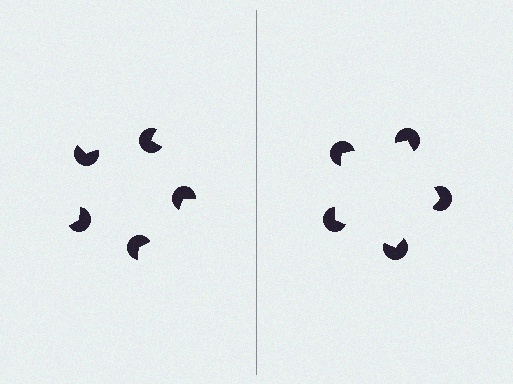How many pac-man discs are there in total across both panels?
10 — 5 on each side.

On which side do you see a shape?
An illusory pentagon appears on the right side. On the left side the wedge cuts are rotated, so no coherent shape forms.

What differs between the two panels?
The pac-man discs are positioned identically on both sides; only the wedge orientations differ. On the right they align to a pentagon; on the left they are misaligned.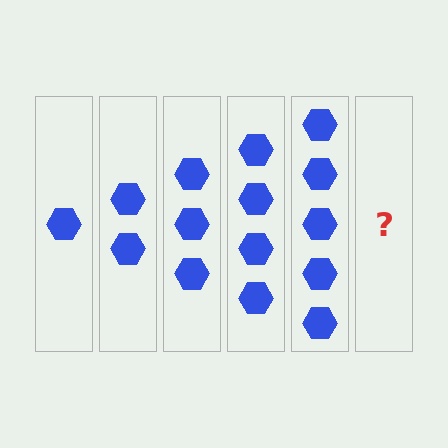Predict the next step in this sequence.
The next step is 6 hexagons.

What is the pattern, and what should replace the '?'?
The pattern is that each step adds one more hexagon. The '?' should be 6 hexagons.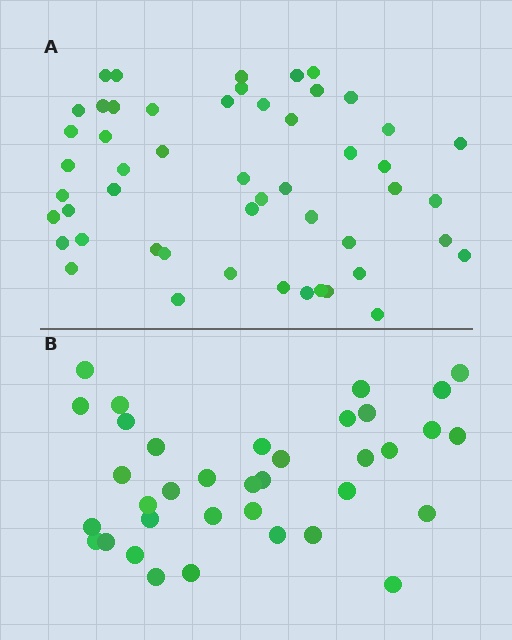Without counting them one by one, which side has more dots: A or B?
Region A (the top region) has more dots.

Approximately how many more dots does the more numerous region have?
Region A has approximately 15 more dots than region B.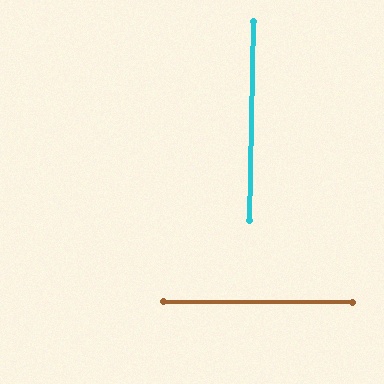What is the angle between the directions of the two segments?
Approximately 89 degrees.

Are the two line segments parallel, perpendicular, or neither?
Perpendicular — they meet at approximately 89°.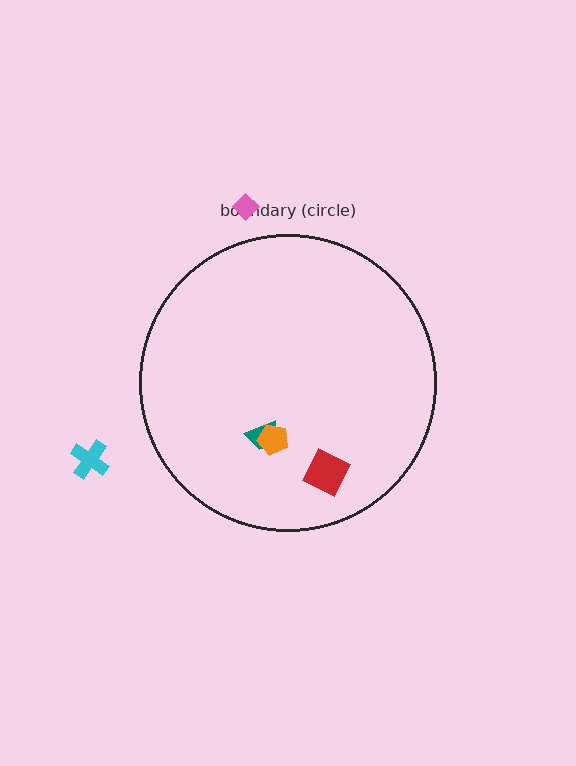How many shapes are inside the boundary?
3 inside, 2 outside.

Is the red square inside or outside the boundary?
Inside.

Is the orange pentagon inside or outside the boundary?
Inside.